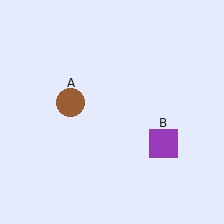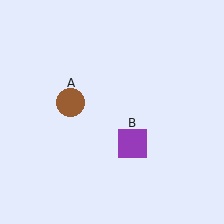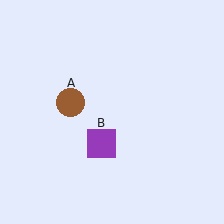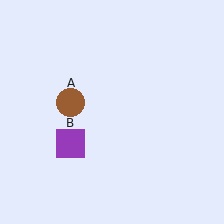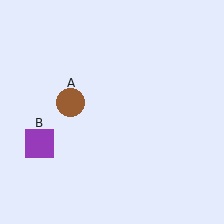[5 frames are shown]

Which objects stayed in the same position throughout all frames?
Brown circle (object A) remained stationary.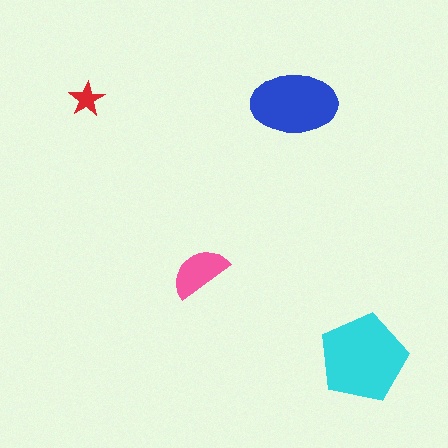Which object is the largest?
The cyan pentagon.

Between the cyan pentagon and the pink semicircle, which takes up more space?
The cyan pentagon.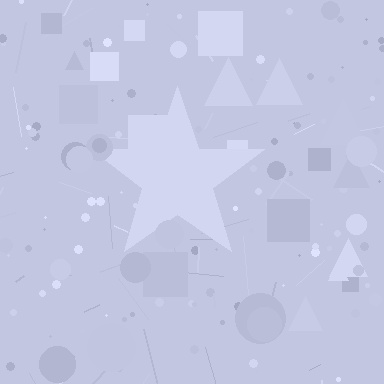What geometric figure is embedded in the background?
A star is embedded in the background.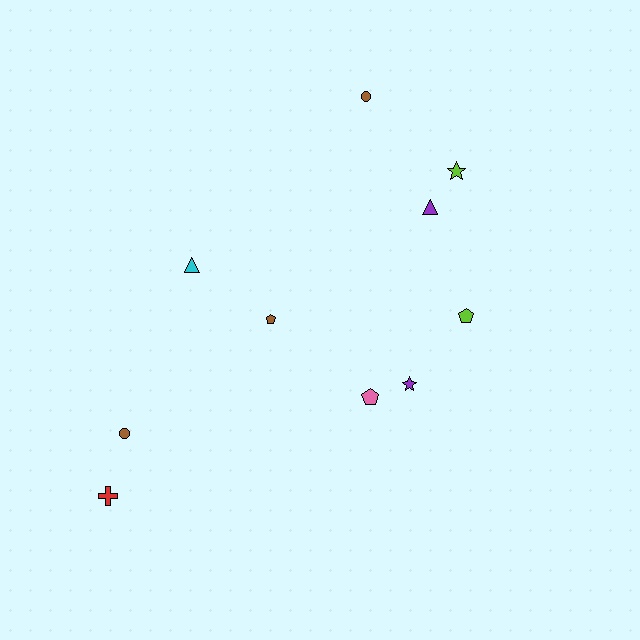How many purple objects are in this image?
There are 2 purple objects.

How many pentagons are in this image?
There are 3 pentagons.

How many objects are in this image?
There are 10 objects.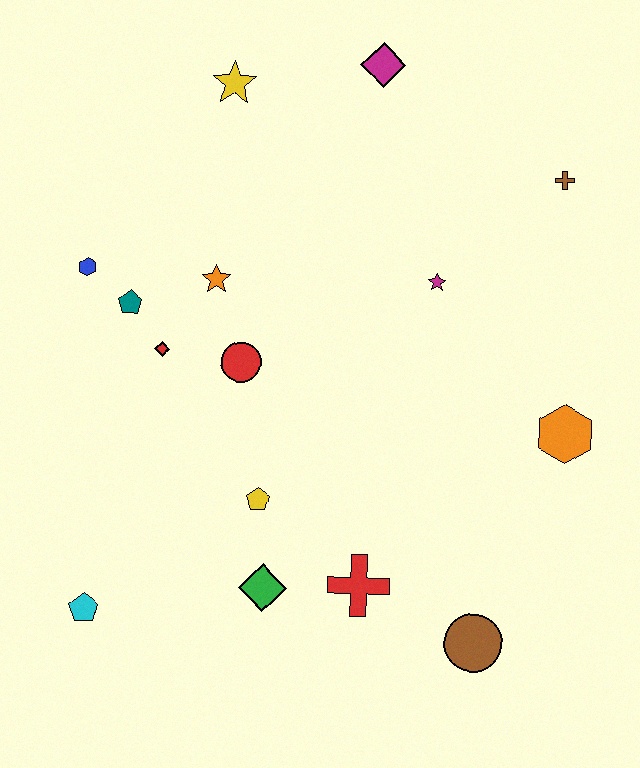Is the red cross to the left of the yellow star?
No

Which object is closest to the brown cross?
The magenta star is closest to the brown cross.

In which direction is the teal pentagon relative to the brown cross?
The teal pentagon is to the left of the brown cross.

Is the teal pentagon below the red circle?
No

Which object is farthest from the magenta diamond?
The cyan pentagon is farthest from the magenta diamond.